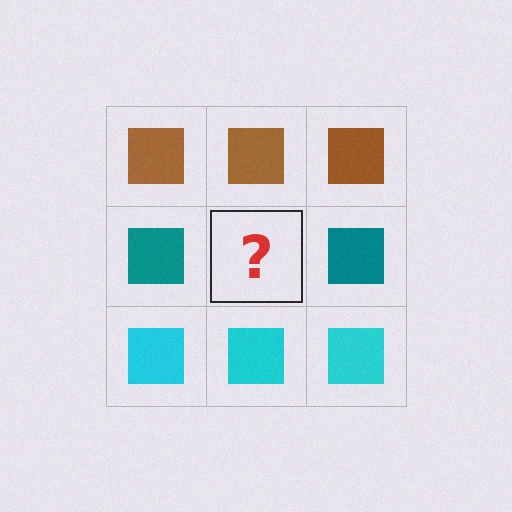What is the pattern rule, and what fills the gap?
The rule is that each row has a consistent color. The gap should be filled with a teal square.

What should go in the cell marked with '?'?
The missing cell should contain a teal square.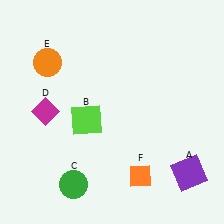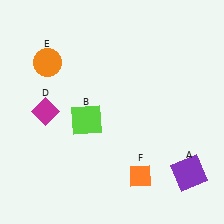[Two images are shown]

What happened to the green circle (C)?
The green circle (C) was removed in Image 2. It was in the bottom-left area of Image 1.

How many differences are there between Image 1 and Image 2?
There is 1 difference between the two images.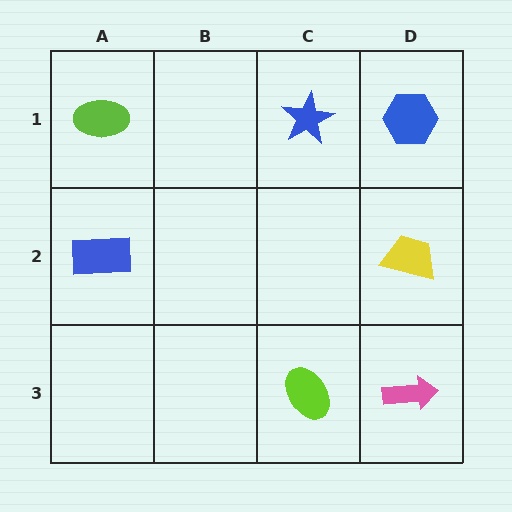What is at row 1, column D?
A blue hexagon.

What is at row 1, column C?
A blue star.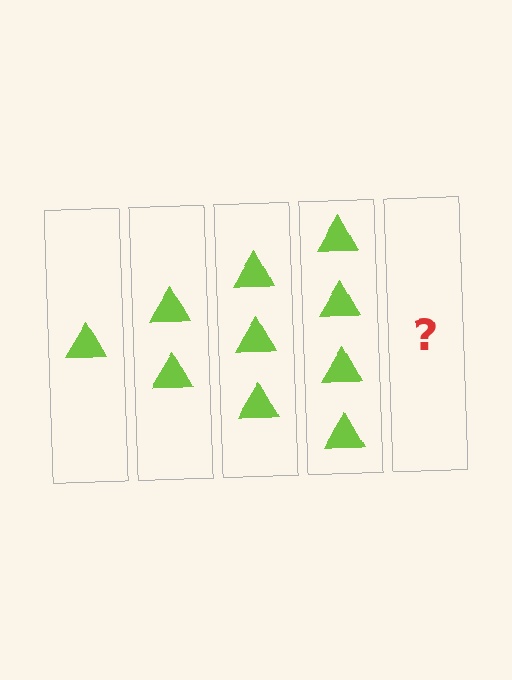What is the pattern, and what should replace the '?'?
The pattern is that each step adds one more triangle. The '?' should be 5 triangles.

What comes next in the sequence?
The next element should be 5 triangles.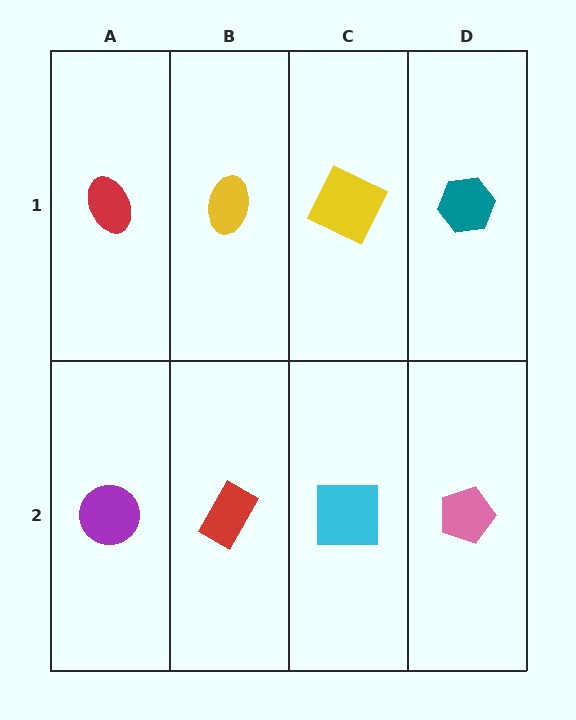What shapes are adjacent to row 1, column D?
A pink pentagon (row 2, column D), a yellow square (row 1, column C).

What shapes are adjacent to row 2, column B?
A yellow ellipse (row 1, column B), a purple circle (row 2, column A), a cyan square (row 2, column C).